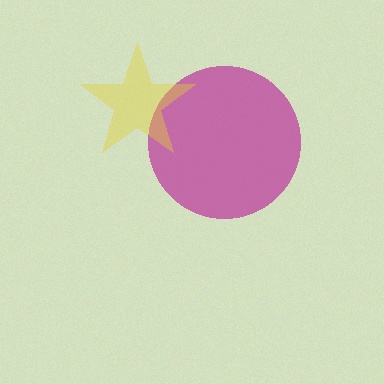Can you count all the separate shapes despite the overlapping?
Yes, there are 2 separate shapes.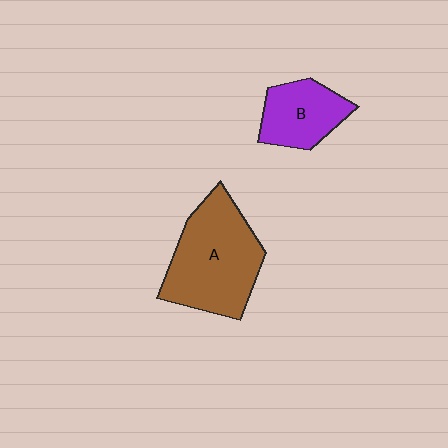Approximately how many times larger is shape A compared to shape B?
Approximately 1.8 times.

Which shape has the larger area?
Shape A (brown).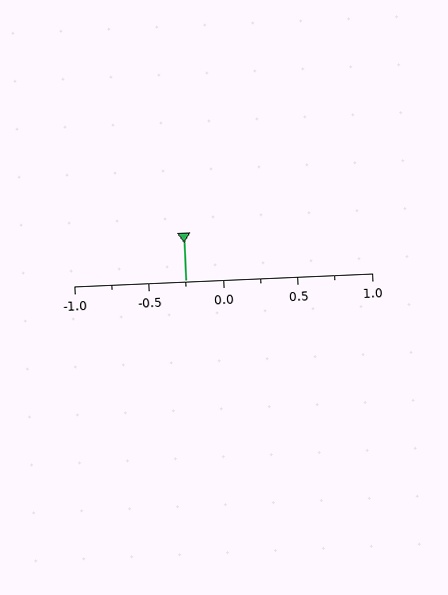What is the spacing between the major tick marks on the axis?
The major ticks are spaced 0.5 apart.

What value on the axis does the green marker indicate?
The marker indicates approximately -0.25.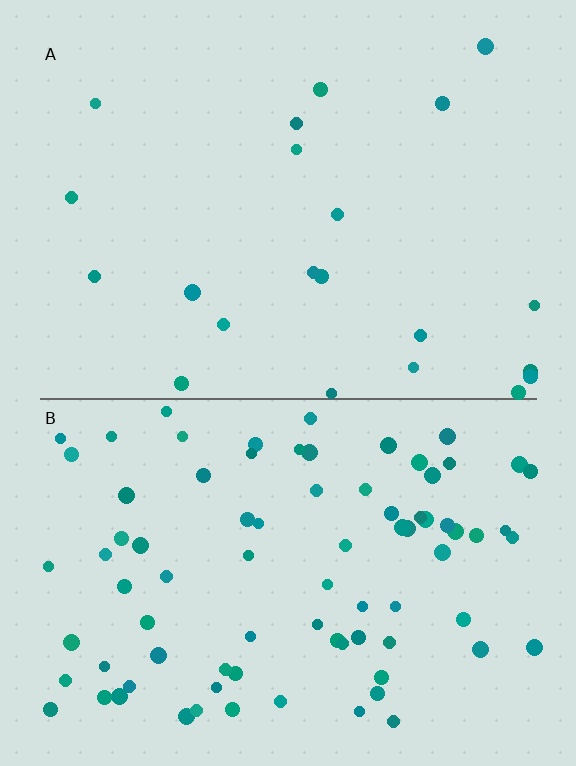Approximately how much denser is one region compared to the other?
Approximately 3.9× — region B over region A.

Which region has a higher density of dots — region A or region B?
B (the bottom).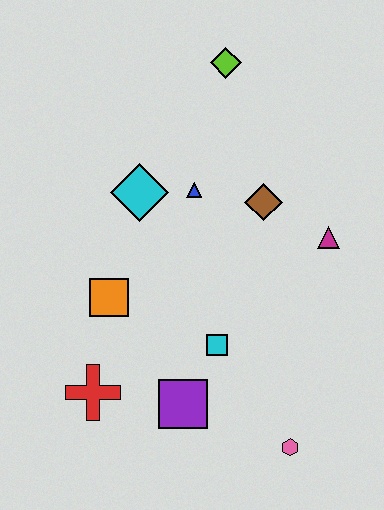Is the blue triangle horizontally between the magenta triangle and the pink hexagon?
No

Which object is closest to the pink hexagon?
The purple square is closest to the pink hexagon.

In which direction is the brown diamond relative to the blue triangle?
The brown diamond is to the right of the blue triangle.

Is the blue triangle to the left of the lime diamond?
Yes